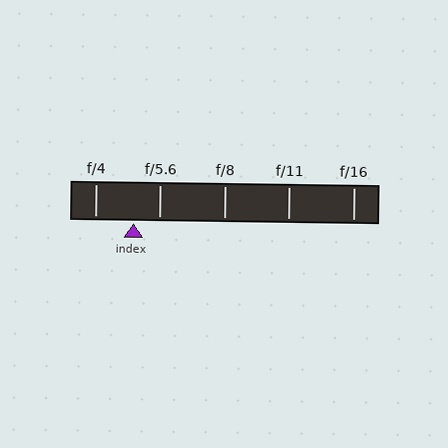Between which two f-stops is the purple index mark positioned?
The index mark is between f/4 and f/5.6.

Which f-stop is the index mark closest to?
The index mark is closest to f/5.6.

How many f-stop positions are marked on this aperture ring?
There are 5 f-stop positions marked.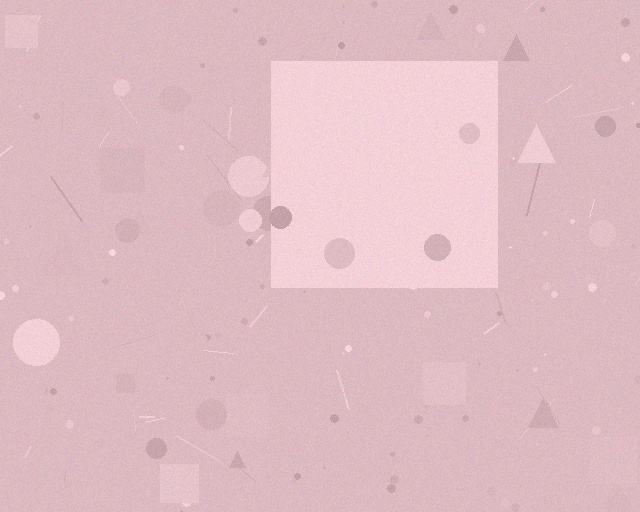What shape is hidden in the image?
A square is hidden in the image.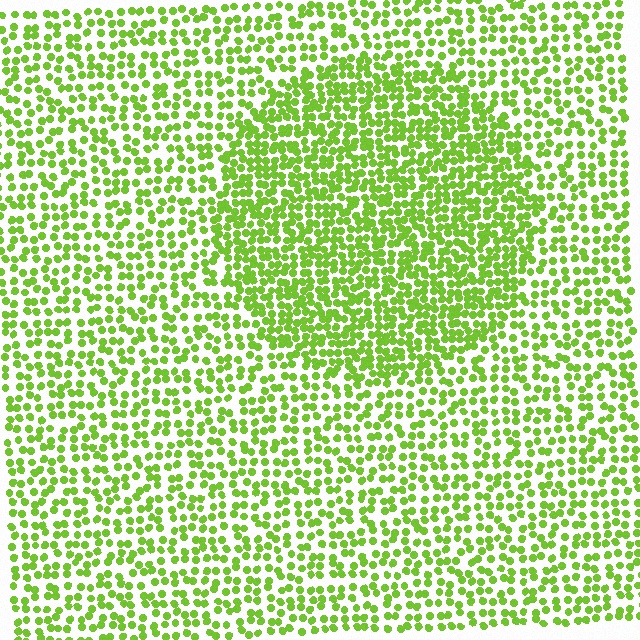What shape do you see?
I see a circle.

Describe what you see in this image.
The image contains small lime elements arranged at two different densities. A circle-shaped region is visible where the elements are more densely packed than the surrounding area.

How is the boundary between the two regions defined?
The boundary is defined by a change in element density (approximately 1.7x ratio). All elements are the same color, size, and shape.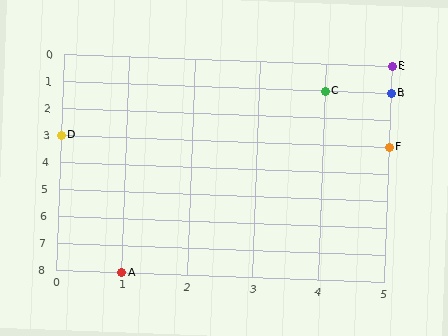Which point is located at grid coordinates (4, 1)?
Point C is at (4, 1).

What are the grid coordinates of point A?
Point A is at grid coordinates (1, 8).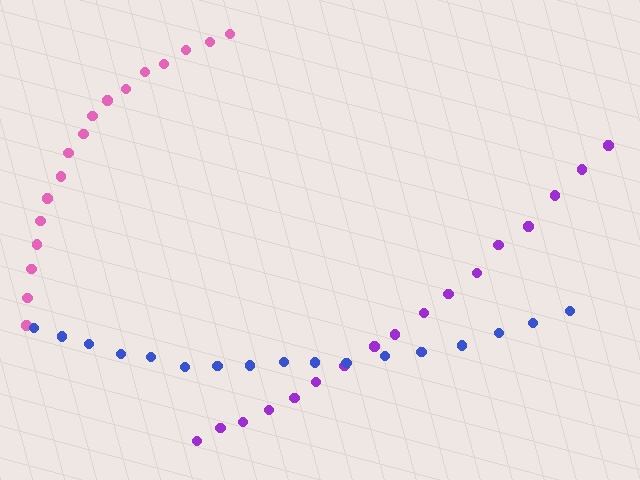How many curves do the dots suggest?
There are 3 distinct paths.